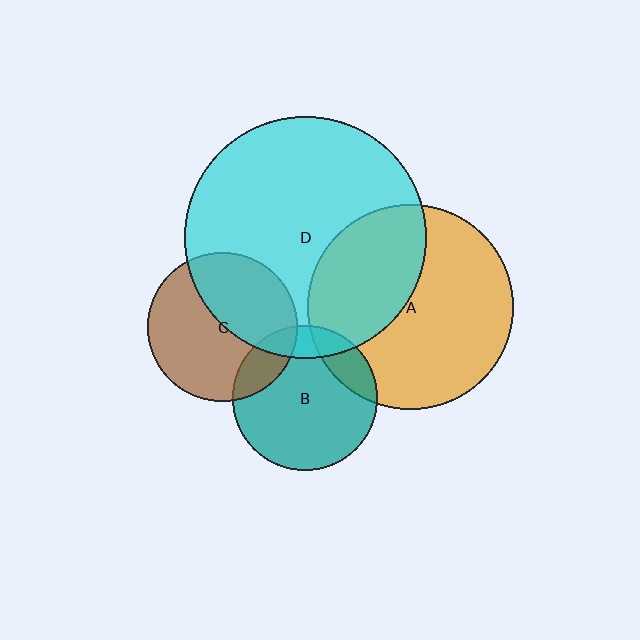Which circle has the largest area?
Circle D (cyan).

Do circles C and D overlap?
Yes.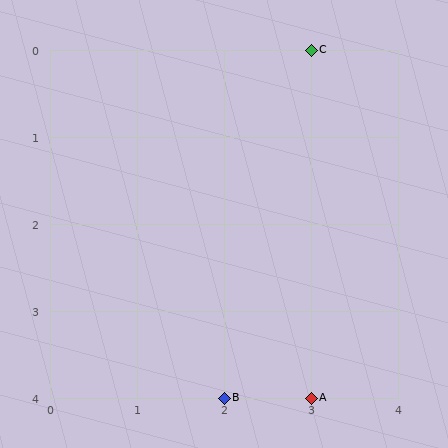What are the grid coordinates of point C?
Point C is at grid coordinates (3, 0).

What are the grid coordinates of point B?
Point B is at grid coordinates (2, 4).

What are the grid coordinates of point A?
Point A is at grid coordinates (3, 4).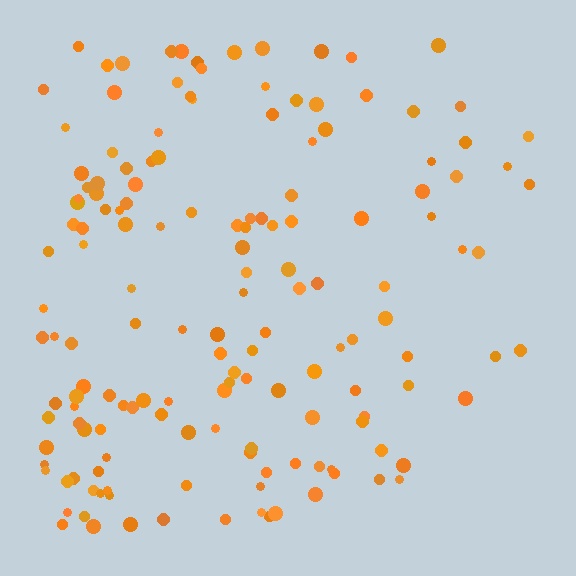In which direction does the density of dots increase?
From right to left, with the left side densest.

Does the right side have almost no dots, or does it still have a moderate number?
Still a moderate number, just noticeably fewer than the left.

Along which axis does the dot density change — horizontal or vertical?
Horizontal.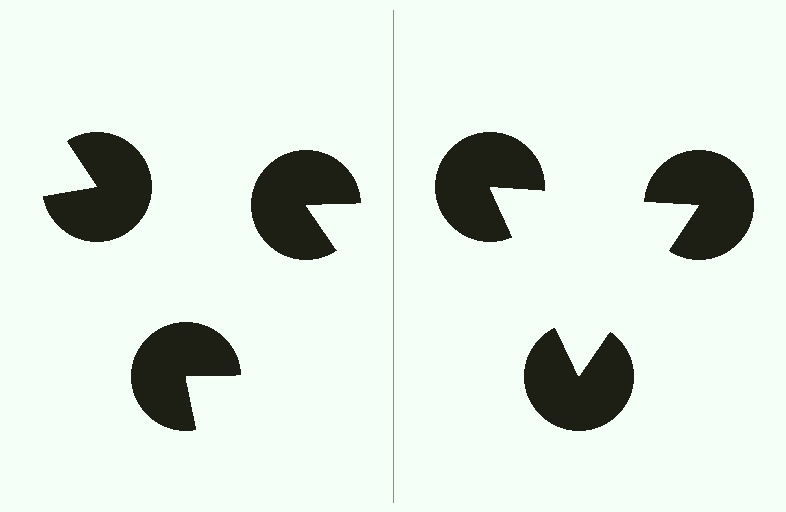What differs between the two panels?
The pac-man discs are positioned identically on both sides; only the wedge orientations differ. On the right they align to a triangle; on the left they are misaligned.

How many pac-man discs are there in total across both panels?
6 — 3 on each side.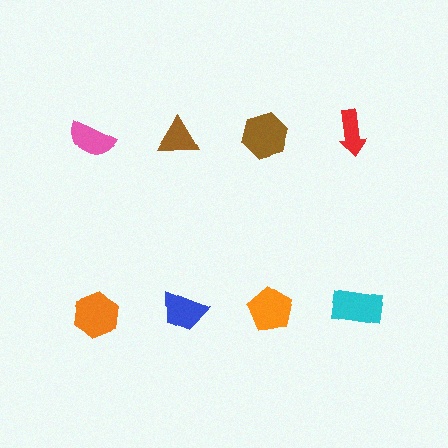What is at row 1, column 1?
A pink semicircle.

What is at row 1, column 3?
A brown hexagon.